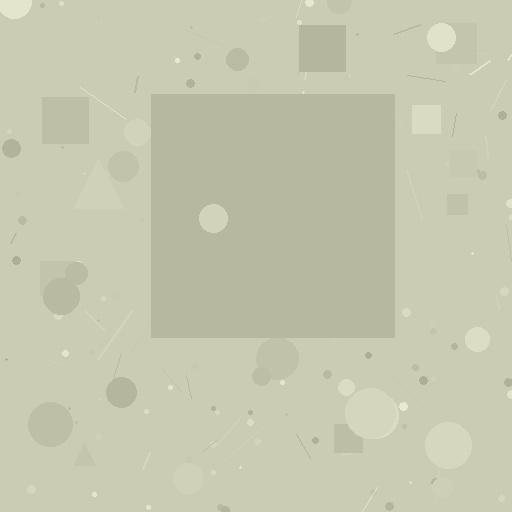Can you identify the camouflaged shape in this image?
The camouflaged shape is a square.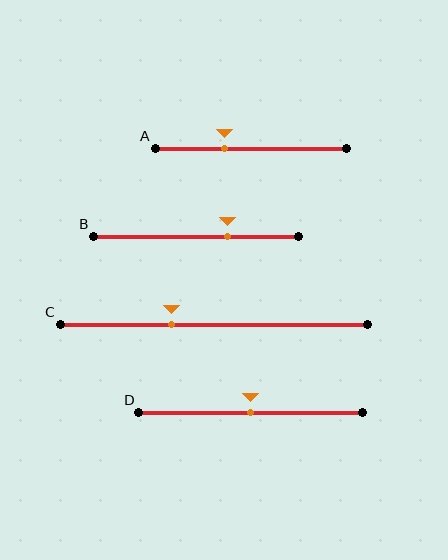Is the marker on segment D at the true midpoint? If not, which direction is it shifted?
Yes, the marker on segment D is at the true midpoint.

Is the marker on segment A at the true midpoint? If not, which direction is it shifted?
No, the marker on segment A is shifted to the left by about 14% of the segment length.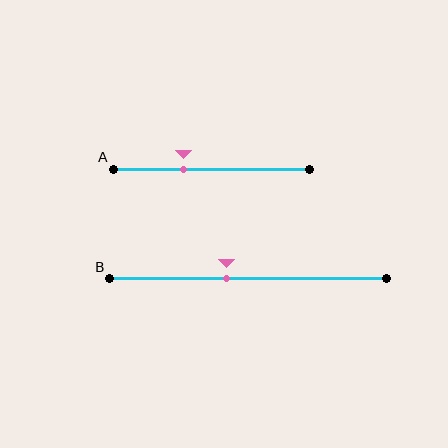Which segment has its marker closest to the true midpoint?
Segment B has its marker closest to the true midpoint.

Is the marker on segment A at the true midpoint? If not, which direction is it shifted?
No, the marker on segment A is shifted to the left by about 14% of the segment length.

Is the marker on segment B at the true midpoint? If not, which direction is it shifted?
No, the marker on segment B is shifted to the left by about 8% of the segment length.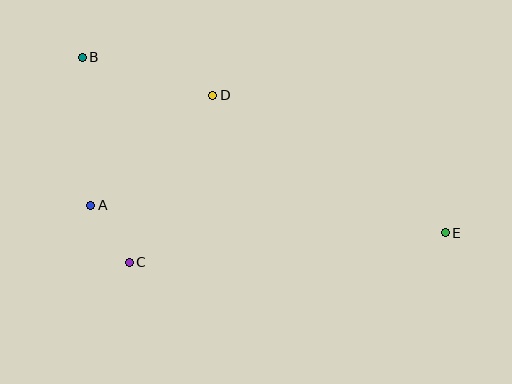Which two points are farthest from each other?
Points B and E are farthest from each other.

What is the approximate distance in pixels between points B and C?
The distance between B and C is approximately 210 pixels.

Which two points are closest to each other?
Points A and C are closest to each other.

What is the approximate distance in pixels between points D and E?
The distance between D and E is approximately 270 pixels.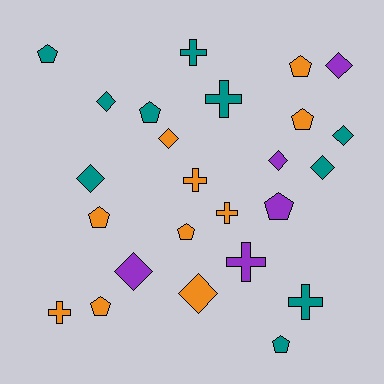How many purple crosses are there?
There is 1 purple cross.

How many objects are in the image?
There are 25 objects.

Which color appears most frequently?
Teal, with 10 objects.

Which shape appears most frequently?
Pentagon, with 9 objects.